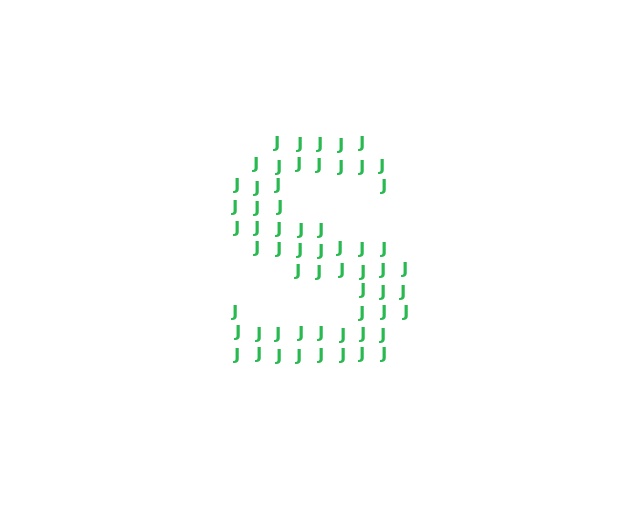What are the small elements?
The small elements are letter J's.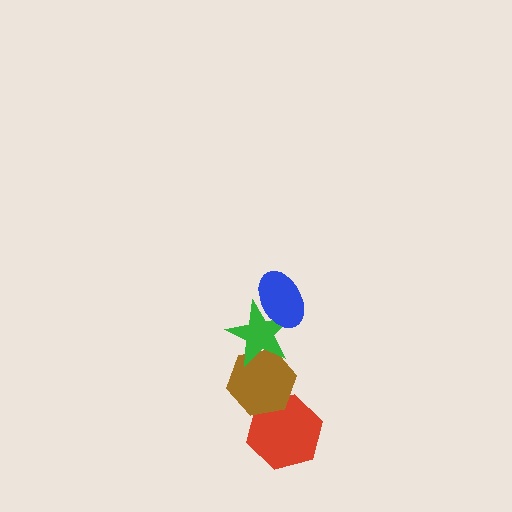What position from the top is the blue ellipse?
The blue ellipse is 1st from the top.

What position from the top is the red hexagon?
The red hexagon is 4th from the top.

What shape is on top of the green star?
The blue ellipse is on top of the green star.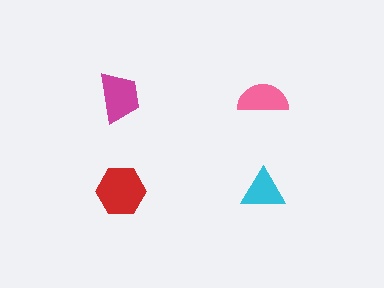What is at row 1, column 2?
A pink semicircle.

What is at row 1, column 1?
A magenta trapezoid.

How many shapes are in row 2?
2 shapes.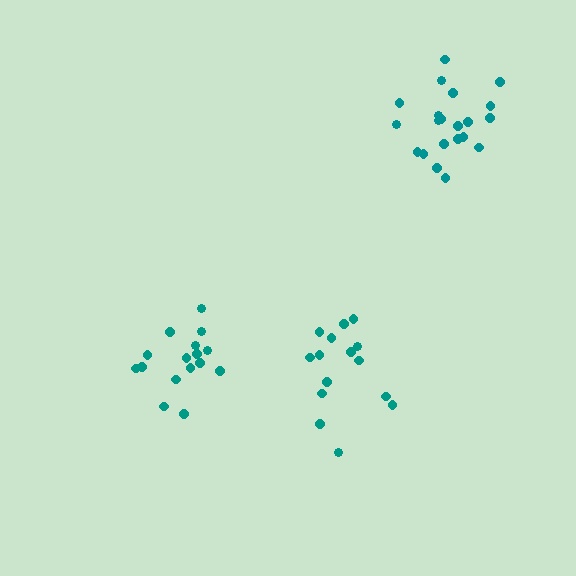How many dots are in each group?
Group 1: 21 dots, Group 2: 16 dots, Group 3: 15 dots (52 total).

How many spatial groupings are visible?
There are 3 spatial groupings.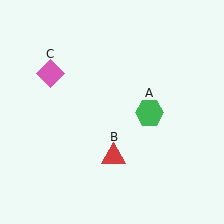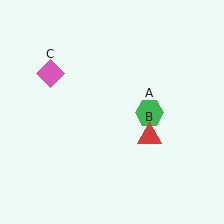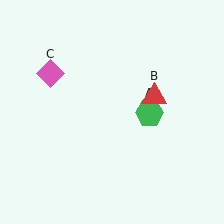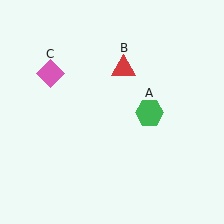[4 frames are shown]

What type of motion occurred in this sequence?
The red triangle (object B) rotated counterclockwise around the center of the scene.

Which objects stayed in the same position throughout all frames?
Green hexagon (object A) and pink diamond (object C) remained stationary.